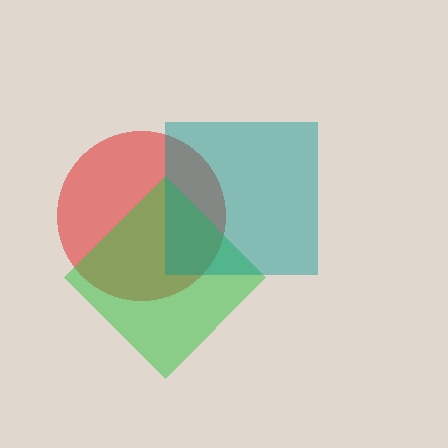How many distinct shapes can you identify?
There are 3 distinct shapes: a red circle, a green diamond, a teal square.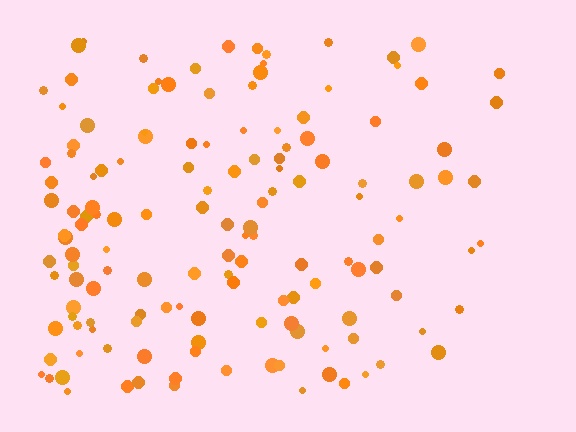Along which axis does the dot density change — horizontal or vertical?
Horizontal.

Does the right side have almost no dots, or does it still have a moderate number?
Still a moderate number, just noticeably fewer than the left.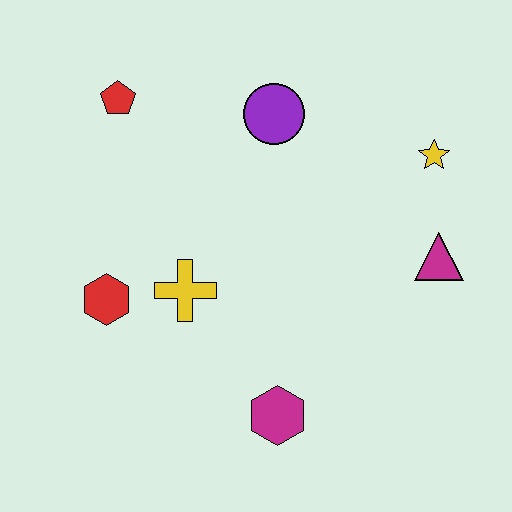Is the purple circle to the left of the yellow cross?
No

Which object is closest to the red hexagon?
The yellow cross is closest to the red hexagon.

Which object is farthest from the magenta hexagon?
The red pentagon is farthest from the magenta hexagon.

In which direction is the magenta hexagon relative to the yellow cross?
The magenta hexagon is below the yellow cross.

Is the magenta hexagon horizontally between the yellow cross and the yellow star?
Yes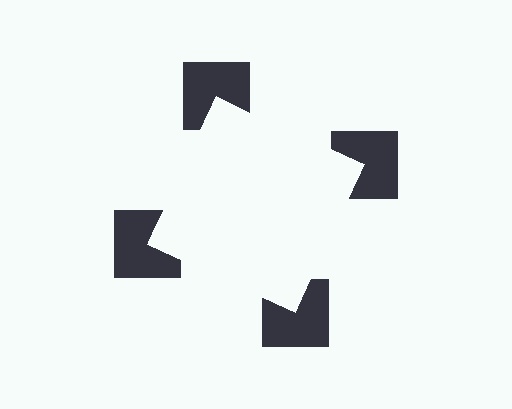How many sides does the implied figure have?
4 sides.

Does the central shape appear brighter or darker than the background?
It typically appears slightly brighter than the background, even though no actual brightness change is drawn.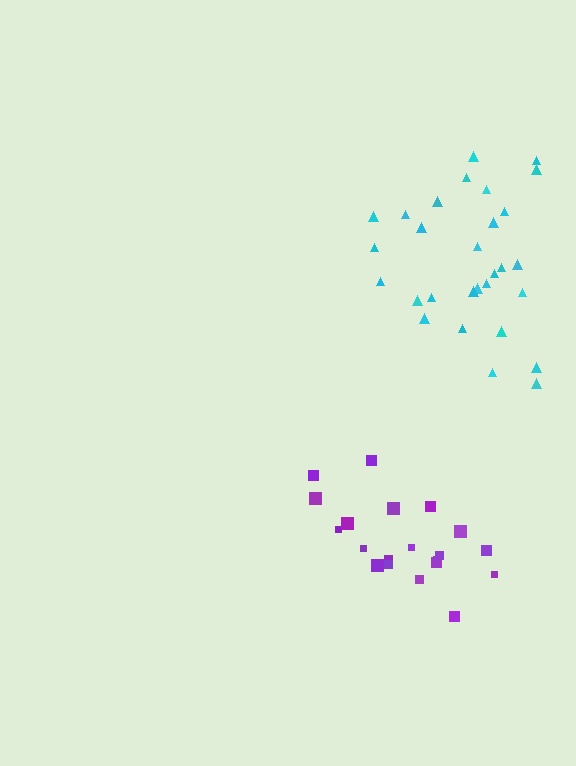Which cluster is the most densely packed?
Purple.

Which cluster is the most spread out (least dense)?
Cyan.